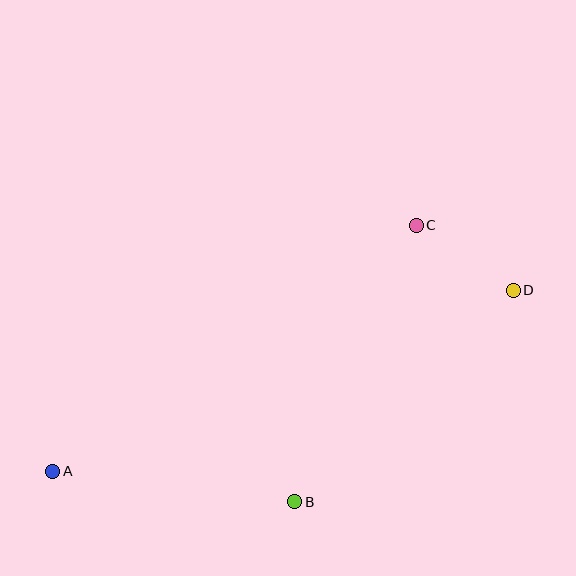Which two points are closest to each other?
Points C and D are closest to each other.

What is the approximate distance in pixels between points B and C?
The distance between B and C is approximately 302 pixels.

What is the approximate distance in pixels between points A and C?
The distance between A and C is approximately 439 pixels.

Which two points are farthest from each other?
Points A and D are farthest from each other.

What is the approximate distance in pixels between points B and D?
The distance between B and D is approximately 304 pixels.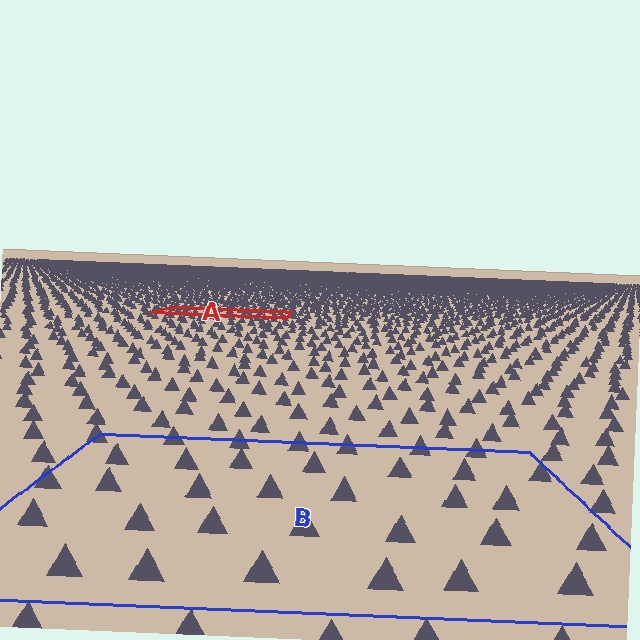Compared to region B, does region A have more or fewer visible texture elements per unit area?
Region A has more texture elements per unit area — they are packed more densely because it is farther away.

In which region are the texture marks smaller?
The texture marks are smaller in region A, because it is farther away.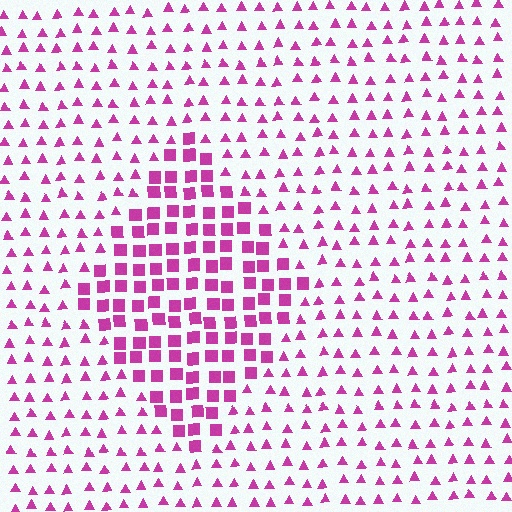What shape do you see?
I see a diamond.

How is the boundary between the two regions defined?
The boundary is defined by a change in element shape: squares inside vs. triangles outside. All elements share the same color and spacing.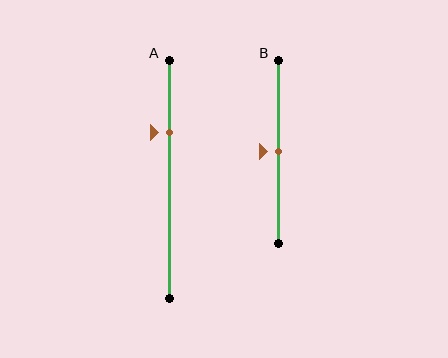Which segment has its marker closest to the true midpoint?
Segment B has its marker closest to the true midpoint.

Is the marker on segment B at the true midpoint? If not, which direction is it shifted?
Yes, the marker on segment B is at the true midpoint.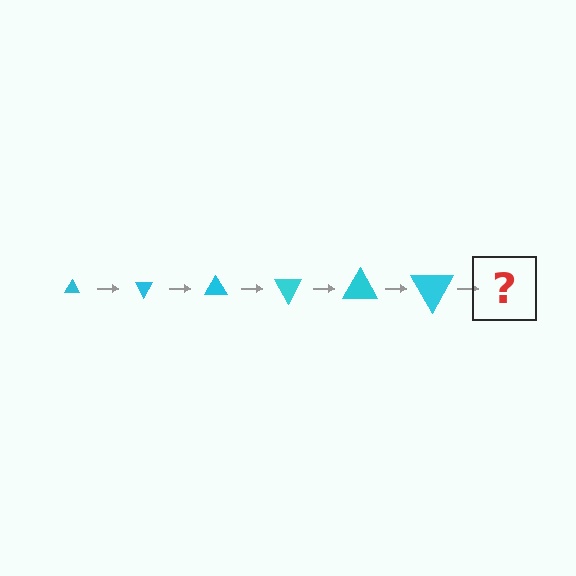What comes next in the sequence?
The next element should be a triangle, larger than the previous one and rotated 360 degrees from the start.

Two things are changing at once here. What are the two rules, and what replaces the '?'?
The two rules are that the triangle grows larger each step and it rotates 60 degrees each step. The '?' should be a triangle, larger than the previous one and rotated 360 degrees from the start.